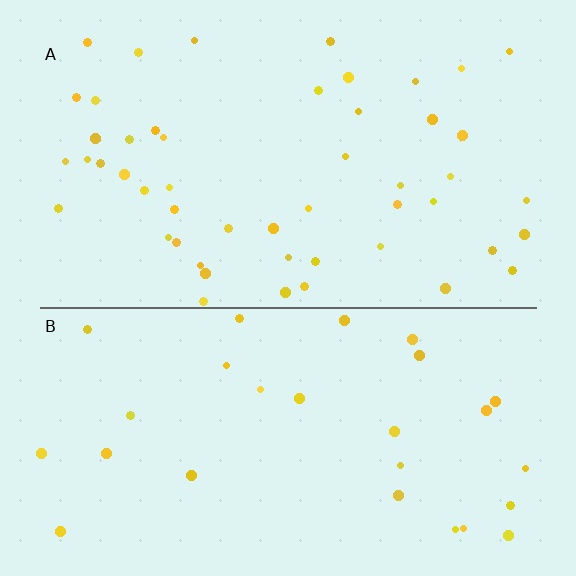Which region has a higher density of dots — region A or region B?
A (the top).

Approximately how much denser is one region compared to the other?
Approximately 1.8× — region A over region B.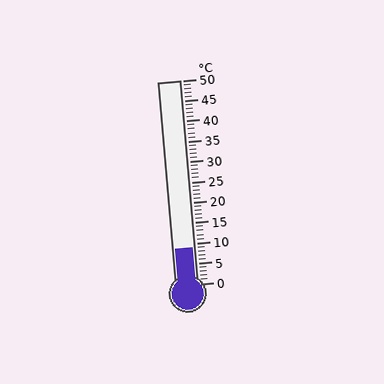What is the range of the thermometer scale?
The thermometer scale ranges from 0°C to 50°C.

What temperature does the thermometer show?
The thermometer shows approximately 9°C.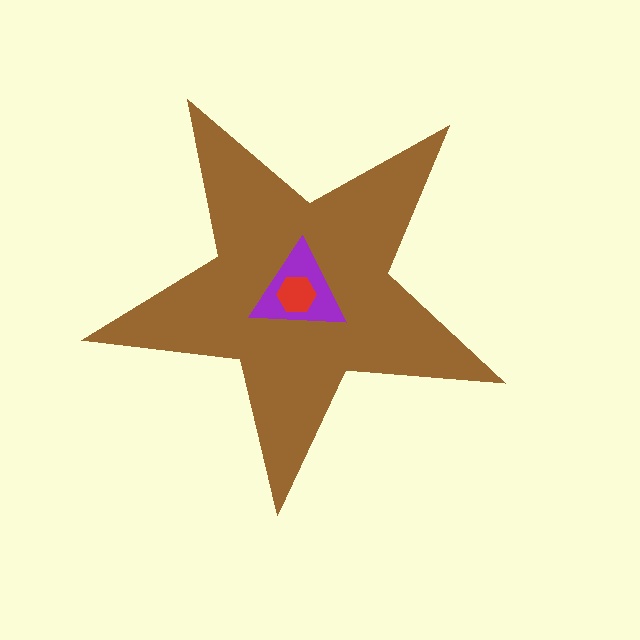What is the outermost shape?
The brown star.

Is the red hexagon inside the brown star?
Yes.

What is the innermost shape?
The red hexagon.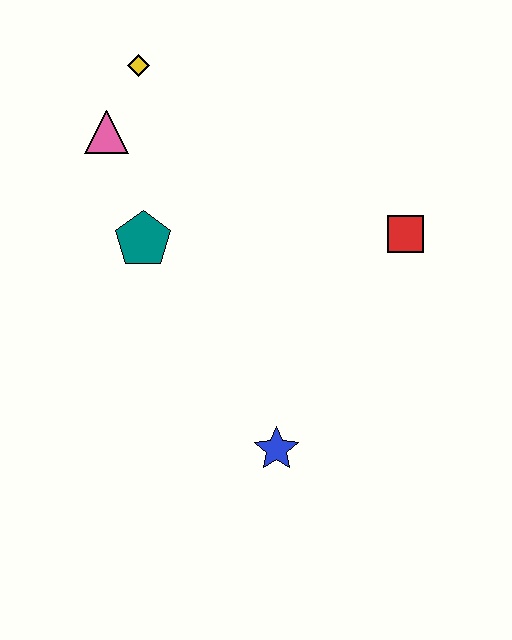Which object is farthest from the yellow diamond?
The blue star is farthest from the yellow diamond.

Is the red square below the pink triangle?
Yes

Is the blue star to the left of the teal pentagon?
No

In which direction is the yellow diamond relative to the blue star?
The yellow diamond is above the blue star.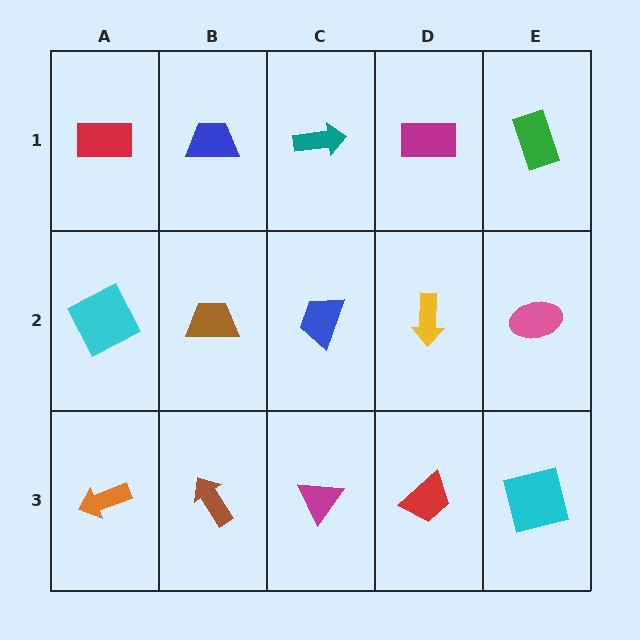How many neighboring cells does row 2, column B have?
4.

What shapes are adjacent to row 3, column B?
A brown trapezoid (row 2, column B), an orange arrow (row 3, column A), a magenta triangle (row 3, column C).